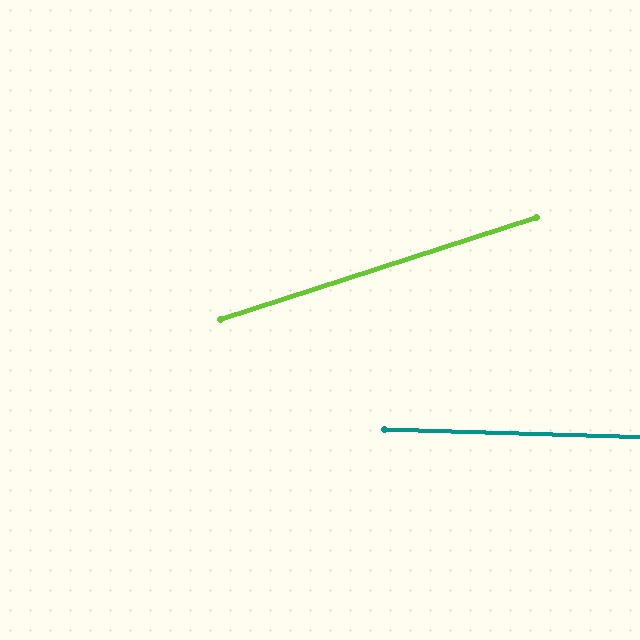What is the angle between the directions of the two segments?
Approximately 20 degrees.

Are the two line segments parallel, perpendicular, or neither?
Neither parallel nor perpendicular — they differ by about 20°.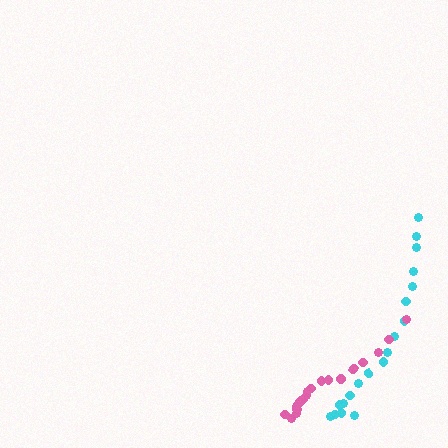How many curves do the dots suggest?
There are 2 distinct paths.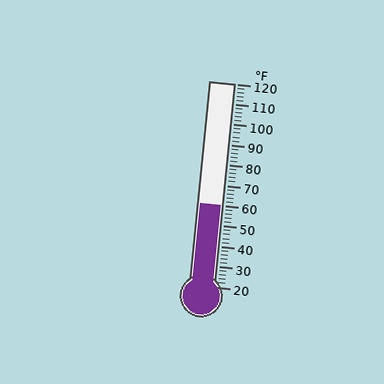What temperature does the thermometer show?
The thermometer shows approximately 60°F.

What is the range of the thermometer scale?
The thermometer scale ranges from 20°F to 120°F.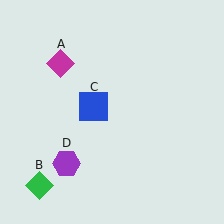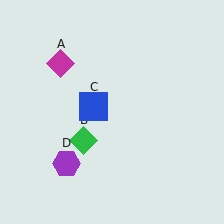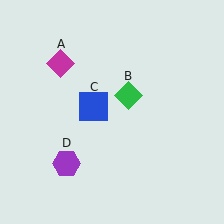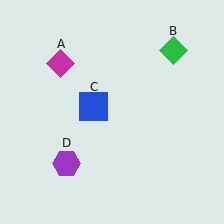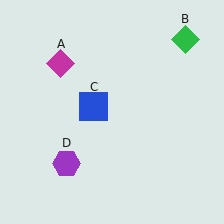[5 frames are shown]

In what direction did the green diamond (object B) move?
The green diamond (object B) moved up and to the right.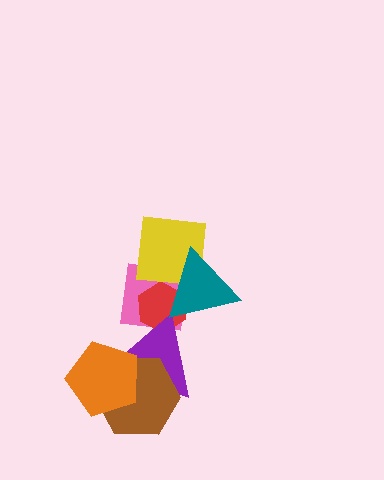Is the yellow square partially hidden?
Yes, it is partially covered by another shape.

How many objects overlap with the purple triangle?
4 objects overlap with the purple triangle.